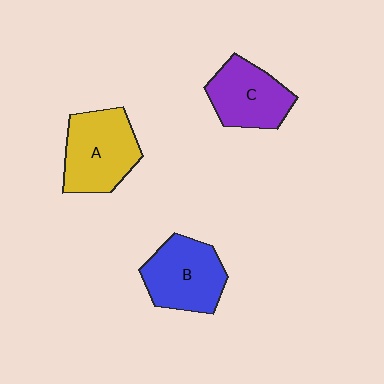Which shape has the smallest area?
Shape C (purple).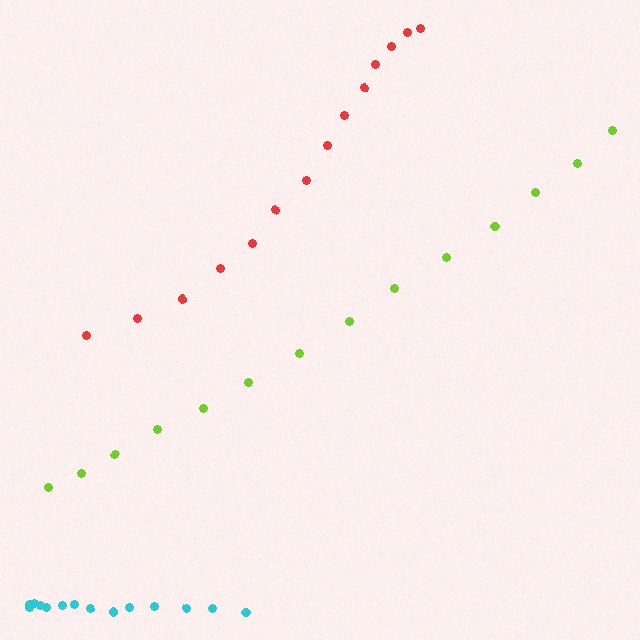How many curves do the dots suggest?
There are 3 distinct paths.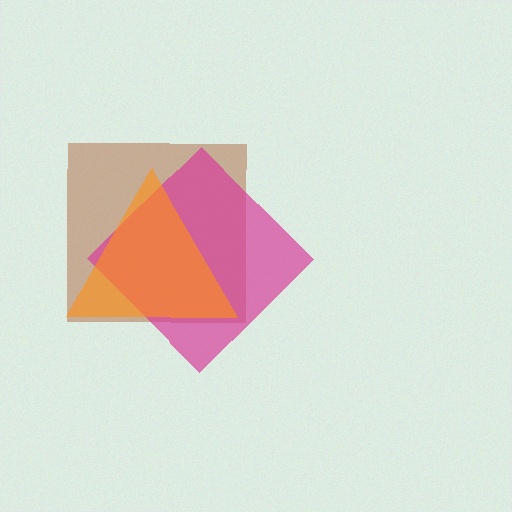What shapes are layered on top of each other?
The layered shapes are: a brown square, a magenta diamond, an orange triangle.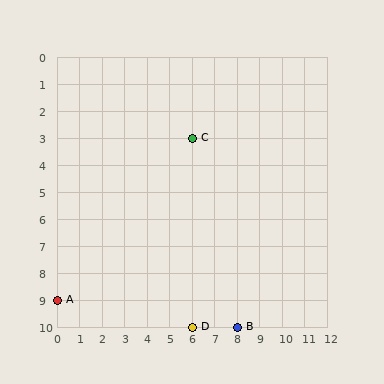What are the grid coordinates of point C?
Point C is at grid coordinates (6, 3).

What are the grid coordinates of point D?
Point D is at grid coordinates (6, 10).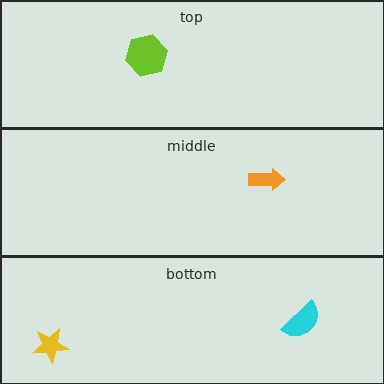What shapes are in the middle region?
The orange arrow.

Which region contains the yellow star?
The bottom region.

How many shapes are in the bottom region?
2.